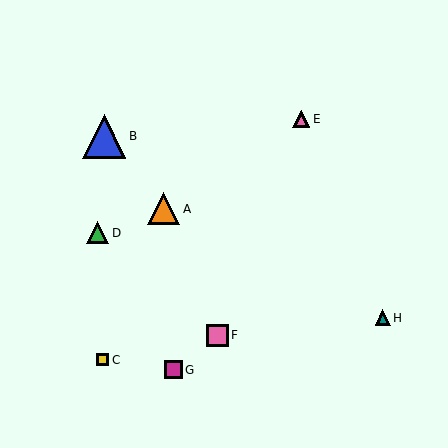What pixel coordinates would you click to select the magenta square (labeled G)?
Click at (173, 370) to select the magenta square G.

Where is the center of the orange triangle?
The center of the orange triangle is at (164, 209).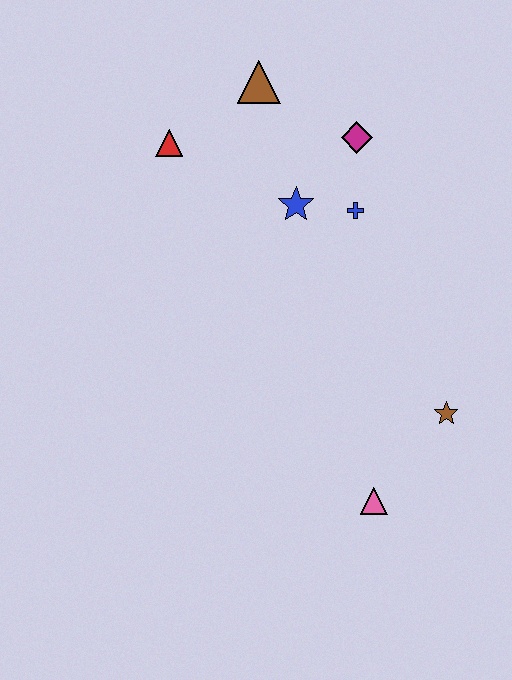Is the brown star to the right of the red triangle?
Yes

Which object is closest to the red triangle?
The brown triangle is closest to the red triangle.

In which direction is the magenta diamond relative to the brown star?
The magenta diamond is above the brown star.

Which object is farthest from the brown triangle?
The pink triangle is farthest from the brown triangle.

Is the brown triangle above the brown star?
Yes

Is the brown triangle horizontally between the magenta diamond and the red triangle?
Yes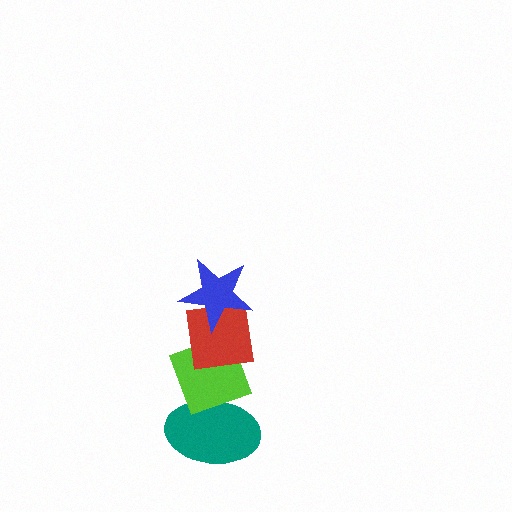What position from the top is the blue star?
The blue star is 1st from the top.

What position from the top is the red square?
The red square is 2nd from the top.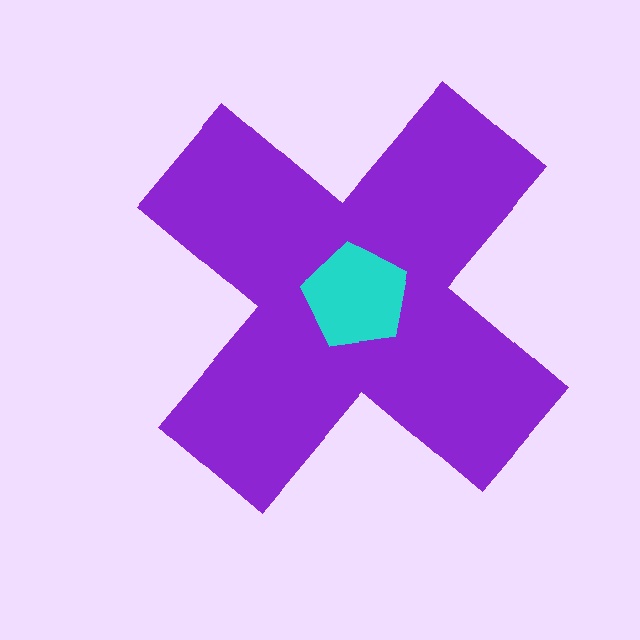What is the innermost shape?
The cyan pentagon.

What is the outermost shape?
The purple cross.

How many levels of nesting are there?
2.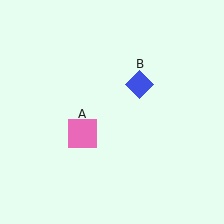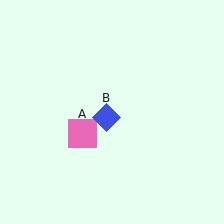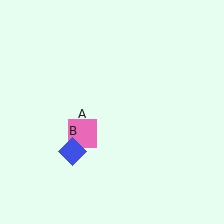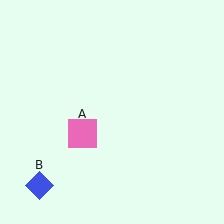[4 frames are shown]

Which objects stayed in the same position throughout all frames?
Pink square (object A) remained stationary.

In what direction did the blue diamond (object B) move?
The blue diamond (object B) moved down and to the left.